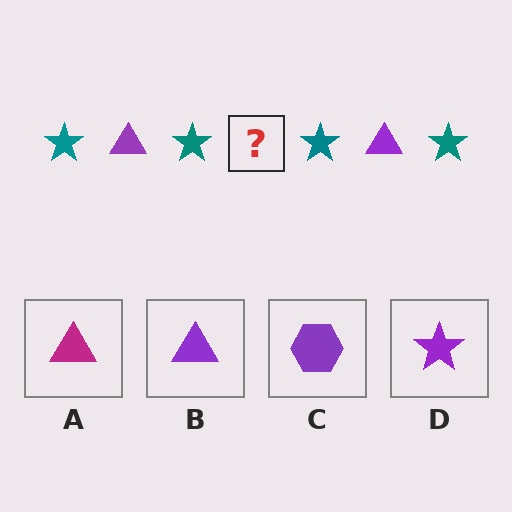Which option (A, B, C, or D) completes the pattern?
B.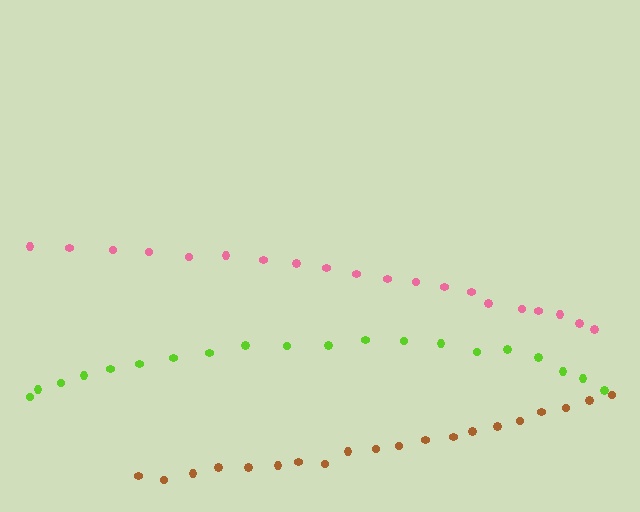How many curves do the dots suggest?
There are 3 distinct paths.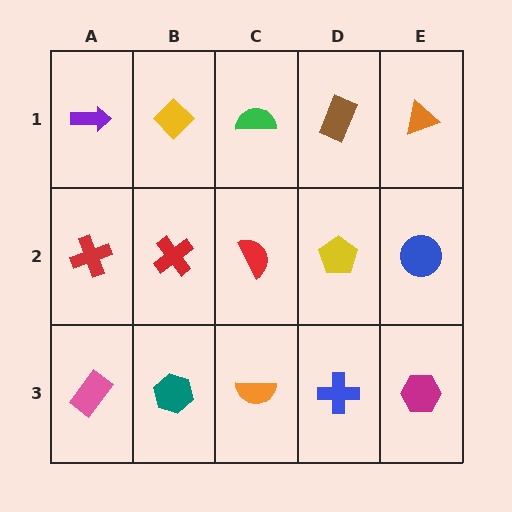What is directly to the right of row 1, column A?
A yellow diamond.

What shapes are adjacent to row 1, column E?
A blue circle (row 2, column E), a brown rectangle (row 1, column D).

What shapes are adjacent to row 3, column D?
A yellow pentagon (row 2, column D), an orange semicircle (row 3, column C), a magenta hexagon (row 3, column E).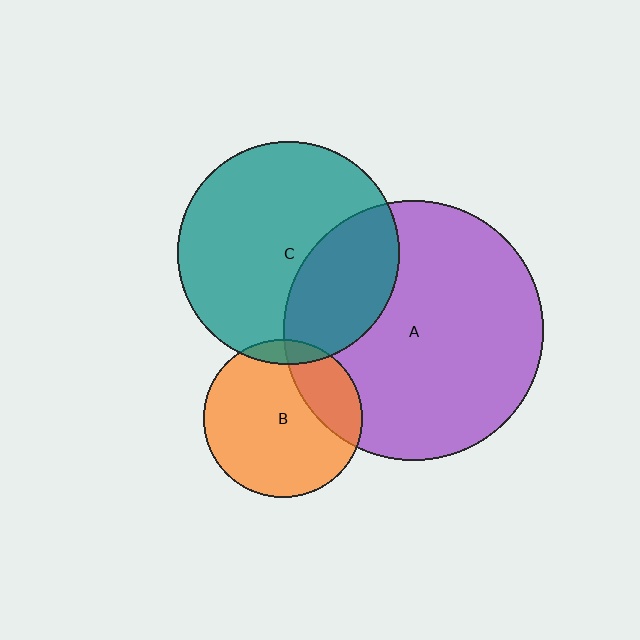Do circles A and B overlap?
Yes.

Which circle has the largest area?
Circle A (purple).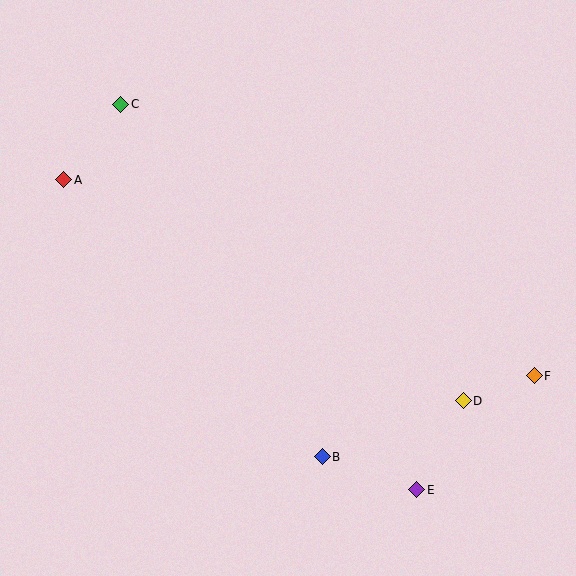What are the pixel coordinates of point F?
Point F is at (534, 376).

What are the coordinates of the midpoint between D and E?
The midpoint between D and E is at (440, 445).